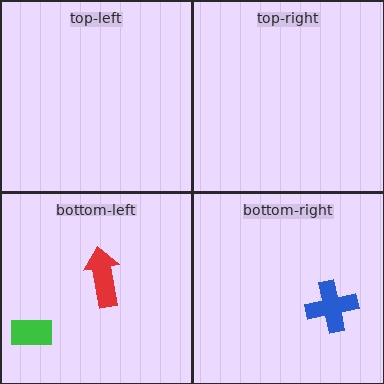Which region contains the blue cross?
The bottom-right region.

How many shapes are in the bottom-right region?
1.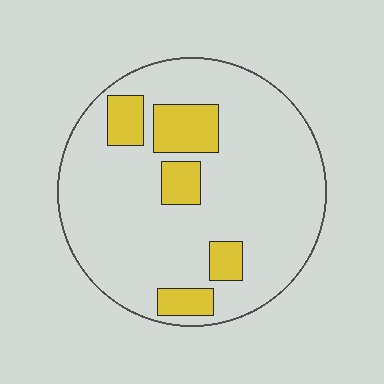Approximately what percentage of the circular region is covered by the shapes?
Approximately 15%.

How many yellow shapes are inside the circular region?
5.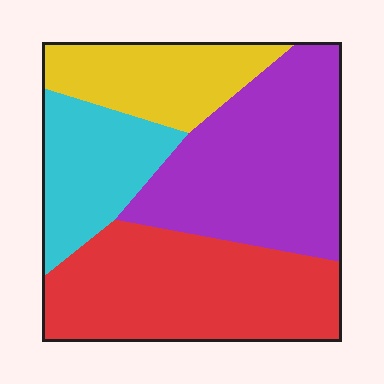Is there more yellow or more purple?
Purple.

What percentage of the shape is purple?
Purple covers roughly 35% of the shape.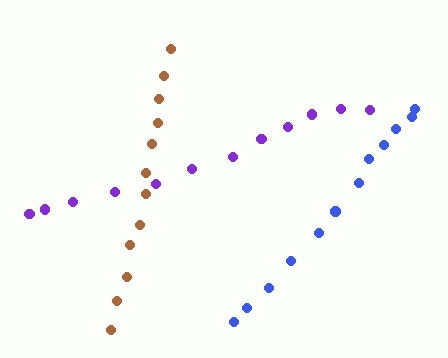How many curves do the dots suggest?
There are 3 distinct paths.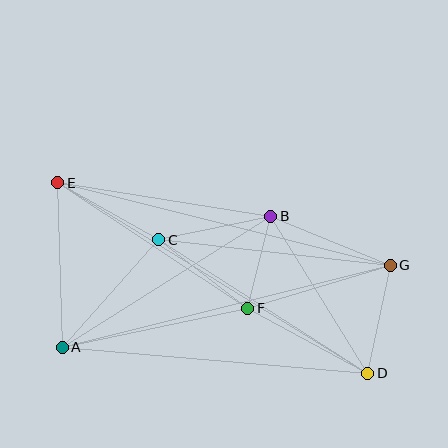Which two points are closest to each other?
Points B and F are closest to each other.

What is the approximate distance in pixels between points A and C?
The distance between A and C is approximately 144 pixels.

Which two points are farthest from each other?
Points D and E are farthest from each other.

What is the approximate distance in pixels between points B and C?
The distance between B and C is approximately 115 pixels.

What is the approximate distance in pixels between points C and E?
The distance between C and E is approximately 116 pixels.